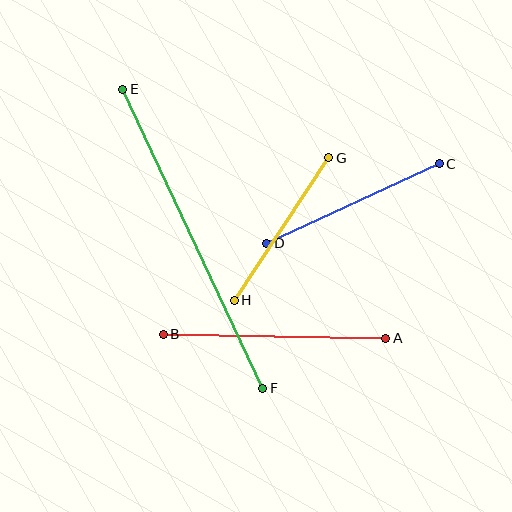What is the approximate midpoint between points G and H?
The midpoint is at approximately (282, 229) pixels.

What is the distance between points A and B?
The distance is approximately 223 pixels.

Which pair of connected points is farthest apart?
Points E and F are farthest apart.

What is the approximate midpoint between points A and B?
The midpoint is at approximately (275, 336) pixels.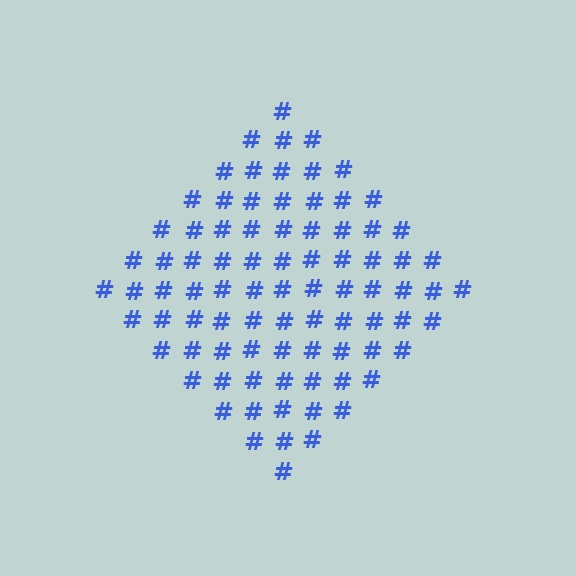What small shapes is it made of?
It is made of small hash symbols.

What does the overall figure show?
The overall figure shows a diamond.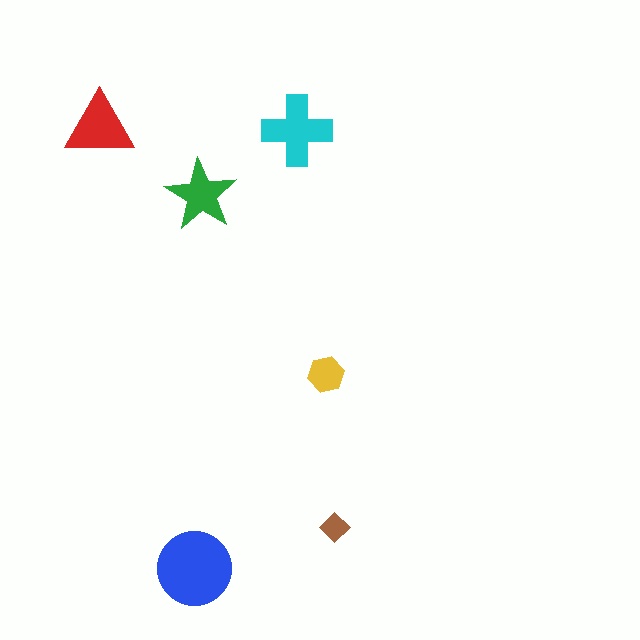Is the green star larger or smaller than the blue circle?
Smaller.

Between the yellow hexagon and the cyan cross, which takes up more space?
The cyan cross.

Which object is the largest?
The blue circle.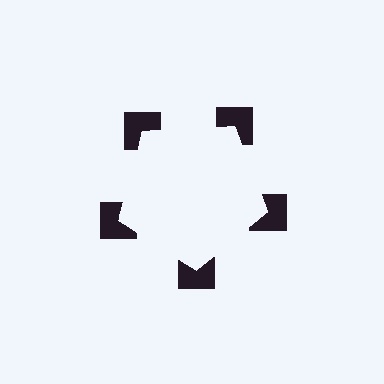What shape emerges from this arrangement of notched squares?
An illusory pentagon — its edges are inferred from the aligned wedge cuts in the notched squares, not physically drawn.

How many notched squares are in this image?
There are 5 — one at each vertex of the illusory pentagon.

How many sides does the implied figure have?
5 sides.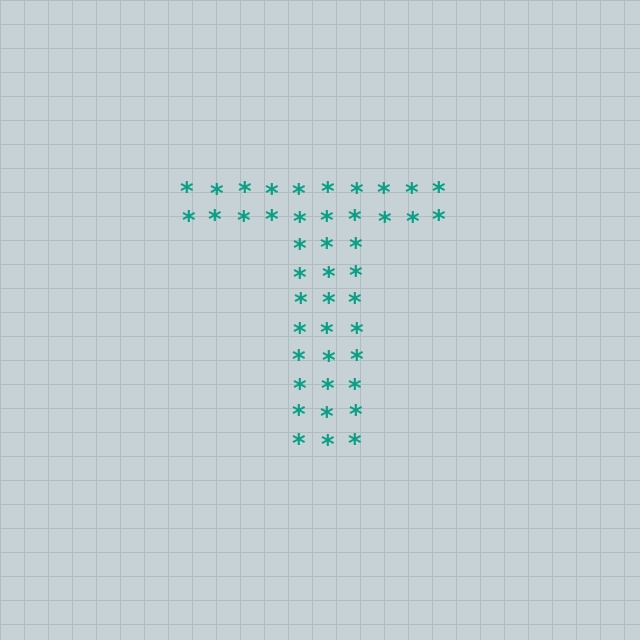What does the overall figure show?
The overall figure shows the letter T.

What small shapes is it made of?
It is made of small asterisks.